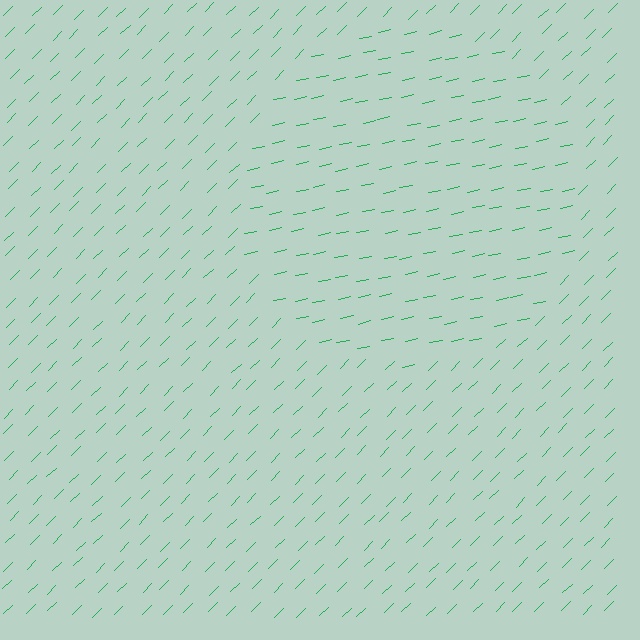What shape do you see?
I see a circle.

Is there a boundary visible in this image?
Yes, there is a texture boundary formed by a change in line orientation.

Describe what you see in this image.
The image is filled with small green line segments. A circle region in the image has lines oriented differently from the surrounding lines, creating a visible texture boundary.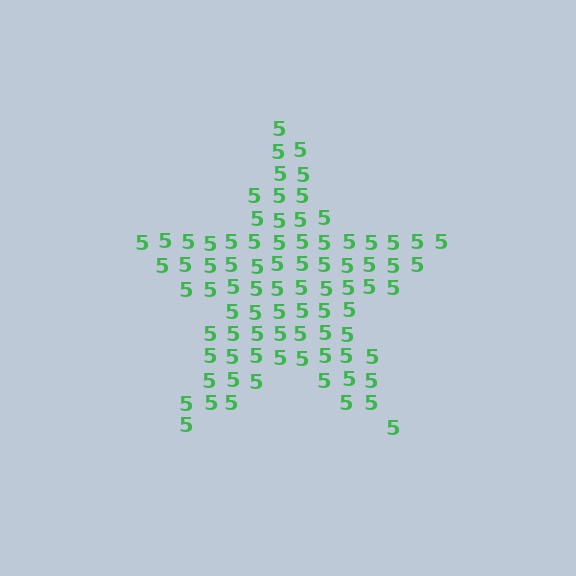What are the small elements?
The small elements are digit 5's.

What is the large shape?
The large shape is a star.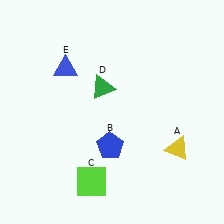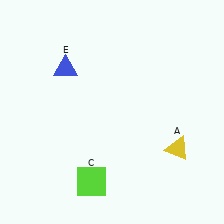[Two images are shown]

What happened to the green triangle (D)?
The green triangle (D) was removed in Image 2. It was in the top-left area of Image 1.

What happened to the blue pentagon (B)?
The blue pentagon (B) was removed in Image 2. It was in the bottom-left area of Image 1.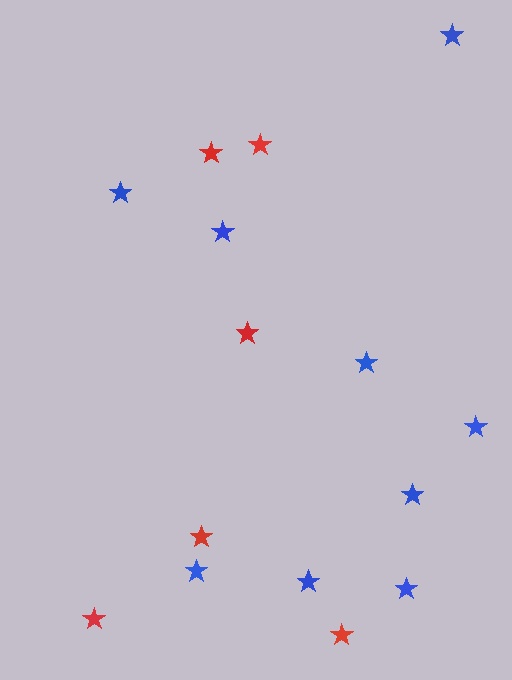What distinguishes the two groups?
There are 2 groups: one group of red stars (6) and one group of blue stars (9).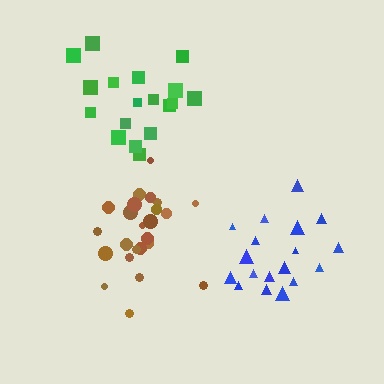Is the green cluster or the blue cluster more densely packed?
Blue.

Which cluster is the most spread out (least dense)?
Green.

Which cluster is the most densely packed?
Brown.